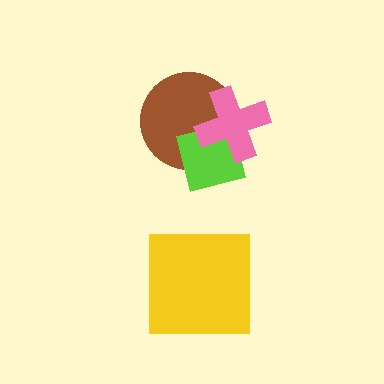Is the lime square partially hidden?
Yes, it is partially covered by another shape.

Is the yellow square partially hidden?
No, no other shape covers it.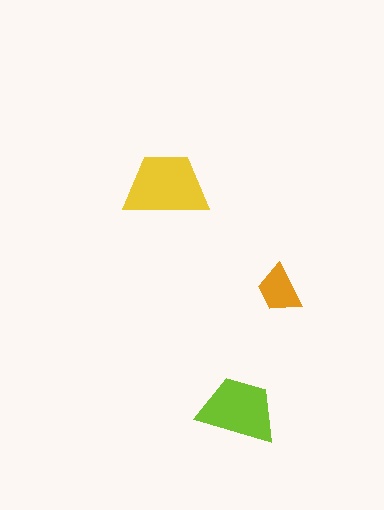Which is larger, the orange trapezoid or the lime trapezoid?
The lime one.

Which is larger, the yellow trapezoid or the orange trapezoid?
The yellow one.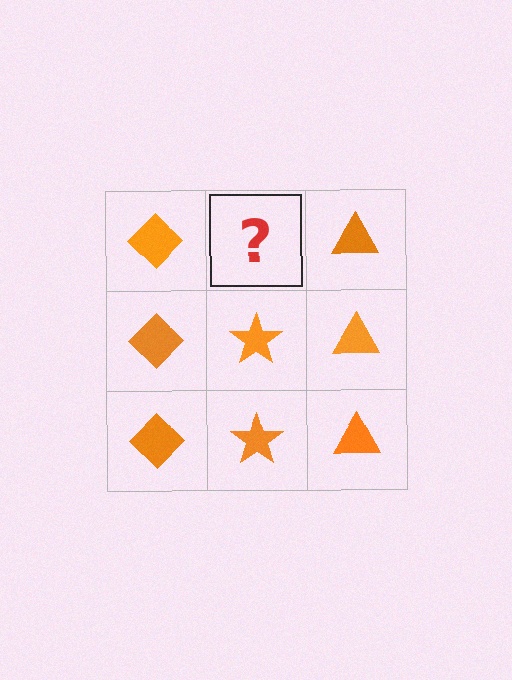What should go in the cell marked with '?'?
The missing cell should contain an orange star.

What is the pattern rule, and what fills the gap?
The rule is that each column has a consistent shape. The gap should be filled with an orange star.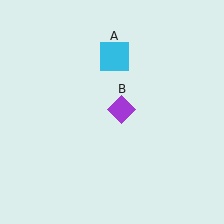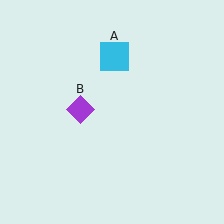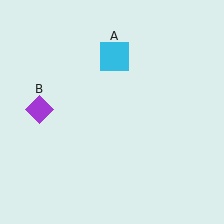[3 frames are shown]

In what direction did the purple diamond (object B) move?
The purple diamond (object B) moved left.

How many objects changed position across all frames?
1 object changed position: purple diamond (object B).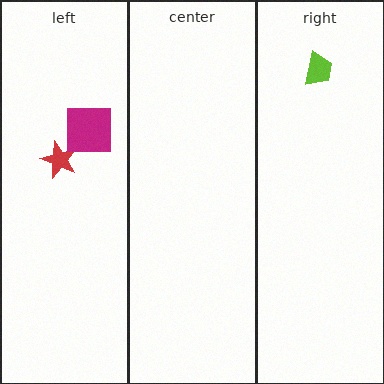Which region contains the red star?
The left region.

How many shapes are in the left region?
2.